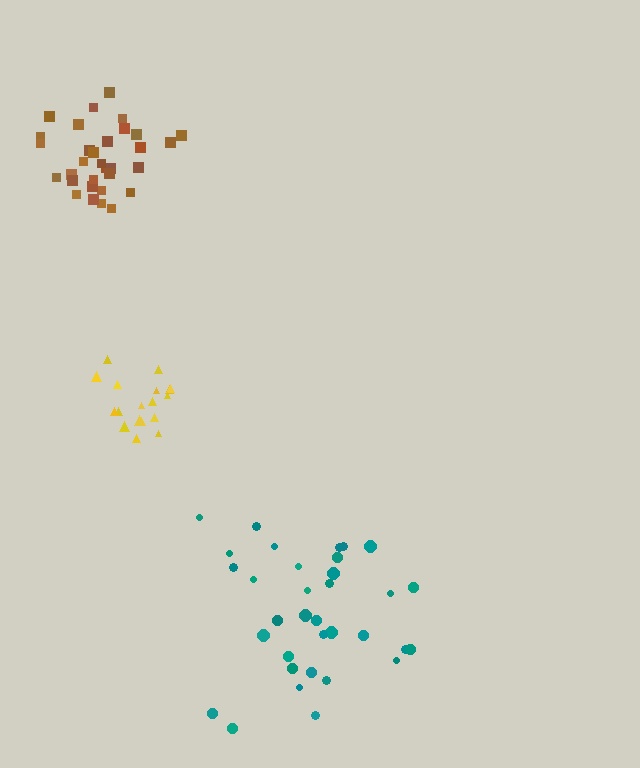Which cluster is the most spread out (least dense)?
Teal.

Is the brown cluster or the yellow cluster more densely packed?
Yellow.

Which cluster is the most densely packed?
Yellow.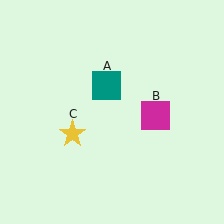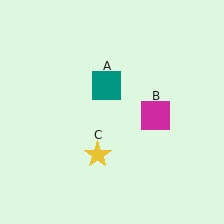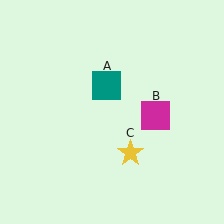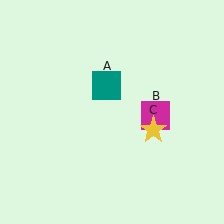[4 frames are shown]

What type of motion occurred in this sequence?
The yellow star (object C) rotated counterclockwise around the center of the scene.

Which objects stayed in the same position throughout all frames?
Teal square (object A) and magenta square (object B) remained stationary.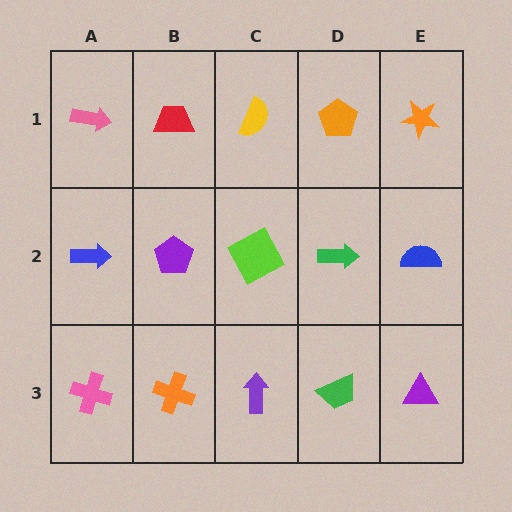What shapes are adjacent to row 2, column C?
A yellow semicircle (row 1, column C), a purple arrow (row 3, column C), a purple pentagon (row 2, column B), a green arrow (row 2, column D).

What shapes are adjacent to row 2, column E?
An orange star (row 1, column E), a purple triangle (row 3, column E), a green arrow (row 2, column D).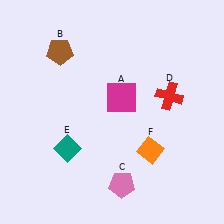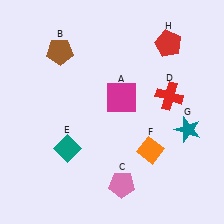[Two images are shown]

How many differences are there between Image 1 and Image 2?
There are 2 differences between the two images.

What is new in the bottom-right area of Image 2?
A teal star (G) was added in the bottom-right area of Image 2.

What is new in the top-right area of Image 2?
A red pentagon (H) was added in the top-right area of Image 2.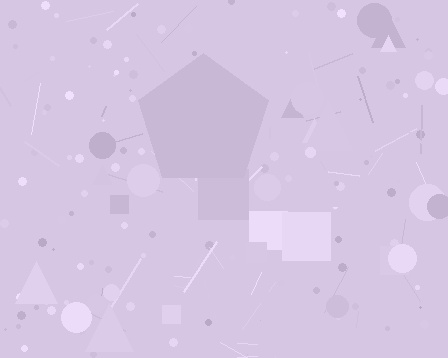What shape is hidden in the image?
A pentagon is hidden in the image.